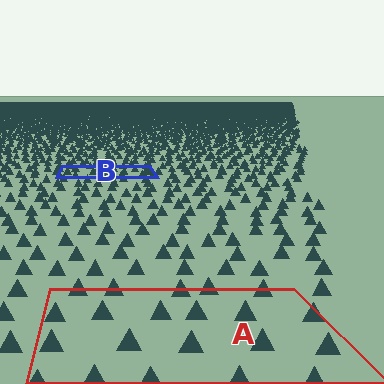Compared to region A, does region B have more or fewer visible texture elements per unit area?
Region B has more texture elements per unit area — they are packed more densely because it is farther away.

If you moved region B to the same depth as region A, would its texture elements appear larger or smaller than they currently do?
They would appear larger. At a closer depth, the same texture elements are projected at a bigger on-screen size.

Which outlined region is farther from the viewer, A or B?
Region B is farther from the viewer — the texture elements inside it appear smaller and more densely packed.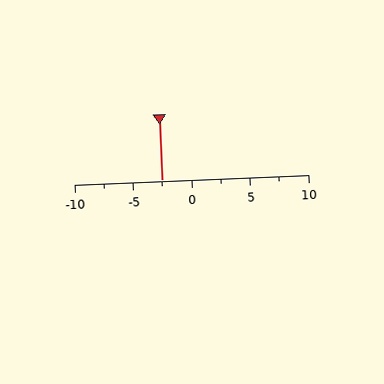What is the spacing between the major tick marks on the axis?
The major ticks are spaced 5 apart.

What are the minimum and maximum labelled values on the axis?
The axis runs from -10 to 10.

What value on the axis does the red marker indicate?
The marker indicates approximately -2.5.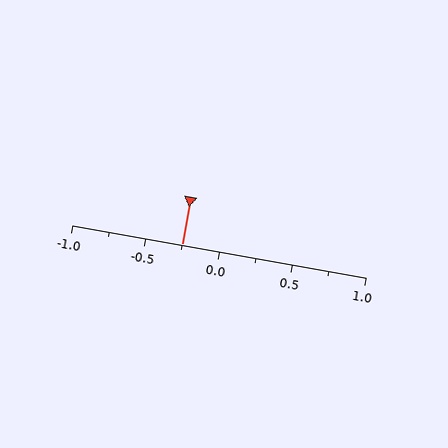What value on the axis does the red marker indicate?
The marker indicates approximately -0.25.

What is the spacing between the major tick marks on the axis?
The major ticks are spaced 0.5 apart.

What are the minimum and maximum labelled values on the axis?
The axis runs from -1.0 to 1.0.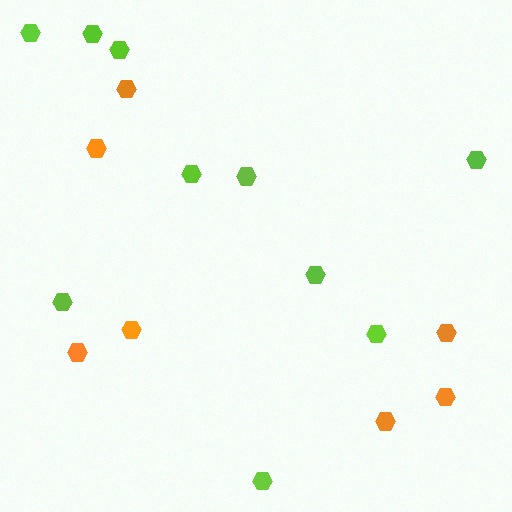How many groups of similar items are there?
There are 2 groups: one group of orange hexagons (7) and one group of lime hexagons (10).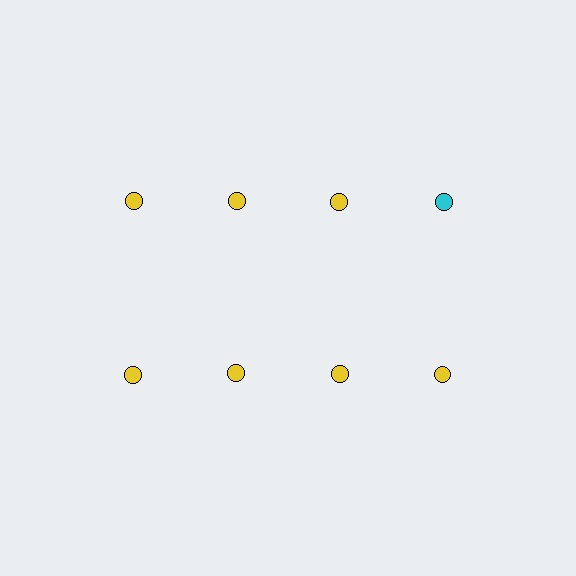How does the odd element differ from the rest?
It has a different color: cyan instead of yellow.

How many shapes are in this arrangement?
There are 8 shapes arranged in a grid pattern.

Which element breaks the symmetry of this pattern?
The cyan circle in the top row, second from right column breaks the symmetry. All other shapes are yellow circles.